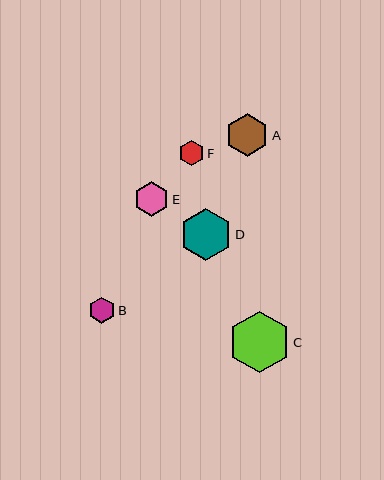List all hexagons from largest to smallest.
From largest to smallest: C, D, A, E, B, F.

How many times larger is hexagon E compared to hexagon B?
Hexagon E is approximately 1.3 times the size of hexagon B.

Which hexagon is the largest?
Hexagon C is the largest with a size of approximately 61 pixels.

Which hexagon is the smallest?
Hexagon F is the smallest with a size of approximately 25 pixels.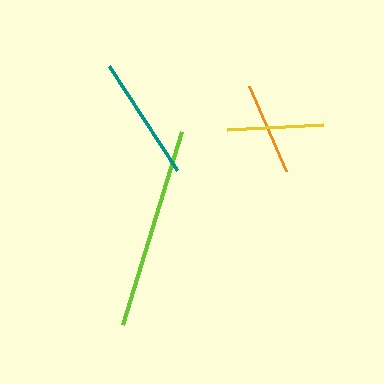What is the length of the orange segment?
The orange segment is approximately 93 pixels long.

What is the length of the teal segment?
The teal segment is approximately 124 pixels long.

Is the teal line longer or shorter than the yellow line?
The teal line is longer than the yellow line.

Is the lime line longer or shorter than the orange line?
The lime line is longer than the orange line.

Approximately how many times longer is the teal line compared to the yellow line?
The teal line is approximately 1.3 times the length of the yellow line.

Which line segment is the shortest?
The orange line is the shortest at approximately 93 pixels.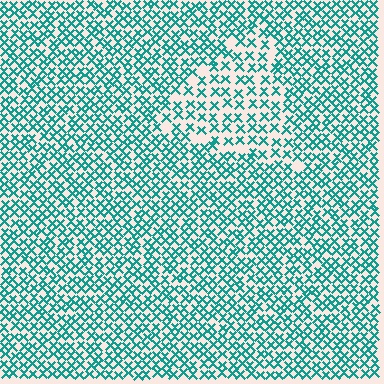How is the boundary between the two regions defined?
The boundary is defined by a change in element density (approximately 1.7x ratio). All elements are the same color, size, and shape.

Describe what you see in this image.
The image contains small teal elements arranged at two different densities. A triangle-shaped region is visible where the elements are less densely packed than the surrounding area.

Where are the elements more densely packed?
The elements are more densely packed outside the triangle boundary.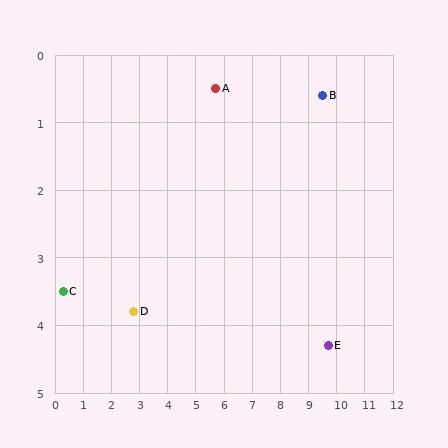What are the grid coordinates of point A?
Point A is at approximately (5.7, 0.5).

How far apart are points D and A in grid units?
Points D and A are about 4.4 grid units apart.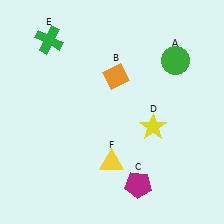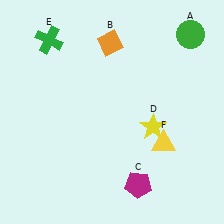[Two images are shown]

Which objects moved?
The objects that moved are: the green circle (A), the orange diamond (B), the yellow triangle (F).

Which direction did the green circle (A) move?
The green circle (A) moved up.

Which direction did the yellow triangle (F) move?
The yellow triangle (F) moved right.